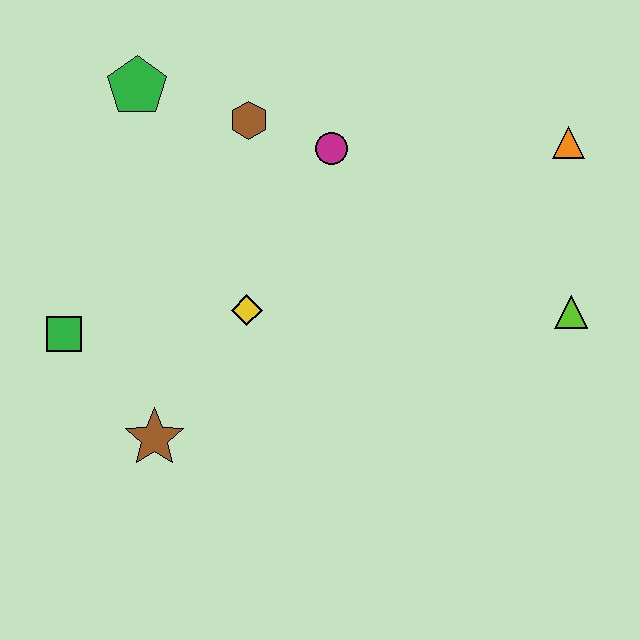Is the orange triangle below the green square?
No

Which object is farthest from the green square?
The orange triangle is farthest from the green square.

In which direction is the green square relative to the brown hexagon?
The green square is below the brown hexagon.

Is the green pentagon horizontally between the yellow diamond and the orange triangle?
No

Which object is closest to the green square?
The brown star is closest to the green square.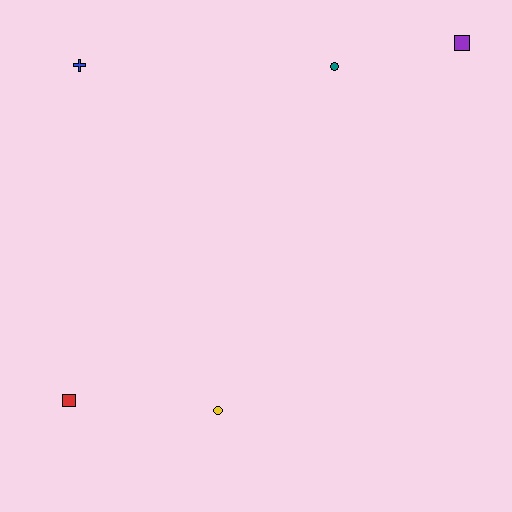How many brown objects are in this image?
There are no brown objects.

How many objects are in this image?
There are 5 objects.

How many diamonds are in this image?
There are no diamonds.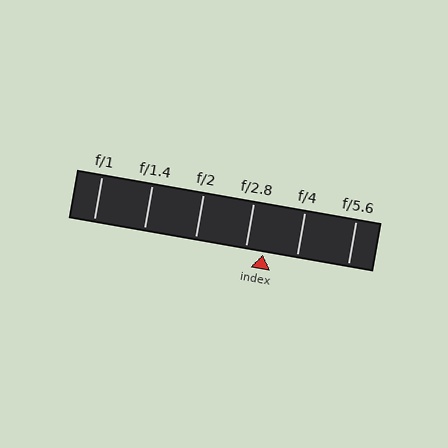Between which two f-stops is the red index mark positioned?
The index mark is between f/2.8 and f/4.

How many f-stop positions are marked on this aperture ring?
There are 6 f-stop positions marked.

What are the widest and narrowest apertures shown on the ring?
The widest aperture shown is f/1 and the narrowest is f/5.6.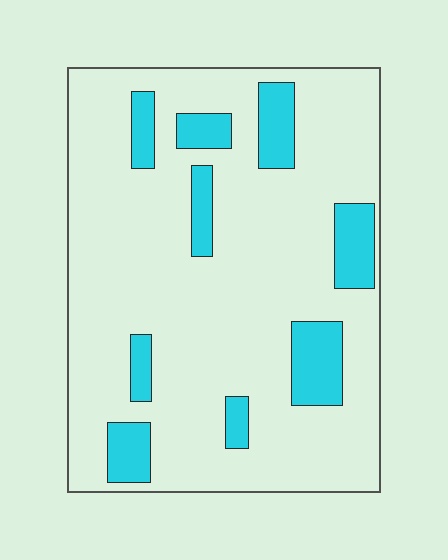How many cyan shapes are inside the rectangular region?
9.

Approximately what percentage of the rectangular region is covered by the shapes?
Approximately 15%.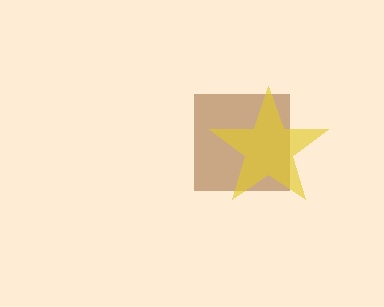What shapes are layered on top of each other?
The layered shapes are: a brown square, a yellow star.